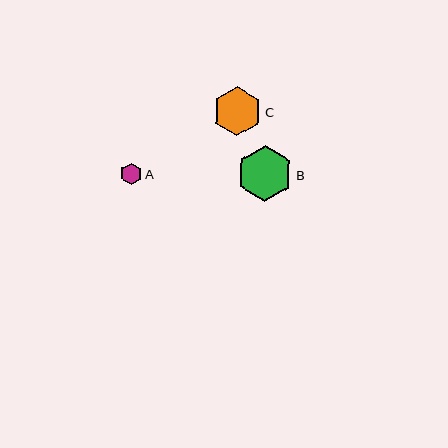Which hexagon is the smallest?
Hexagon A is the smallest with a size of approximately 22 pixels.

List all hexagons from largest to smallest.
From largest to smallest: B, C, A.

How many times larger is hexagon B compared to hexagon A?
Hexagon B is approximately 2.6 times the size of hexagon A.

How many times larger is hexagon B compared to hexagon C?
Hexagon B is approximately 1.1 times the size of hexagon C.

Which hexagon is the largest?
Hexagon B is the largest with a size of approximately 56 pixels.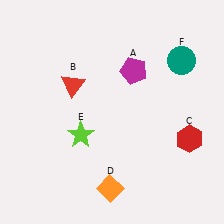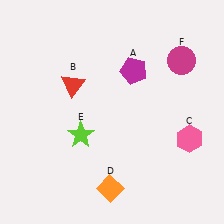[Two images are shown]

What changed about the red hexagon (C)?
In Image 1, C is red. In Image 2, it changed to pink.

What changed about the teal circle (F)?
In Image 1, F is teal. In Image 2, it changed to magenta.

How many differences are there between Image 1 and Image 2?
There are 2 differences between the two images.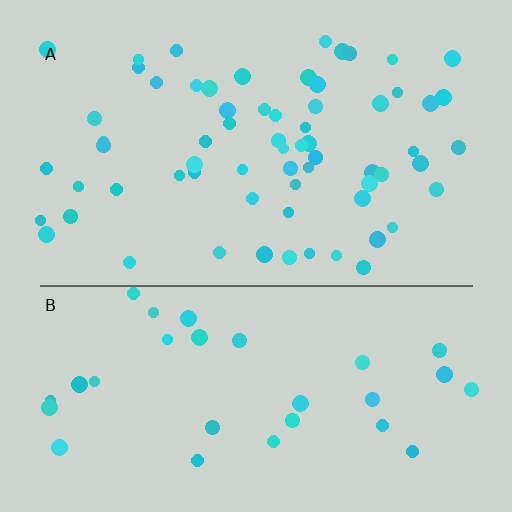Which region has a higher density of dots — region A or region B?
A (the top).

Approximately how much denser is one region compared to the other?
Approximately 2.2× — region A over region B.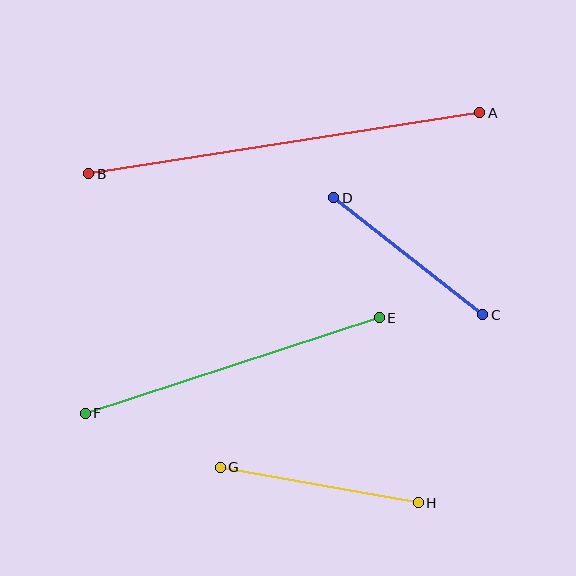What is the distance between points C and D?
The distance is approximately 190 pixels.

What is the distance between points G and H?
The distance is approximately 201 pixels.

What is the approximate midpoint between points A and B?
The midpoint is at approximately (284, 143) pixels.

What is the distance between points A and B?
The distance is approximately 396 pixels.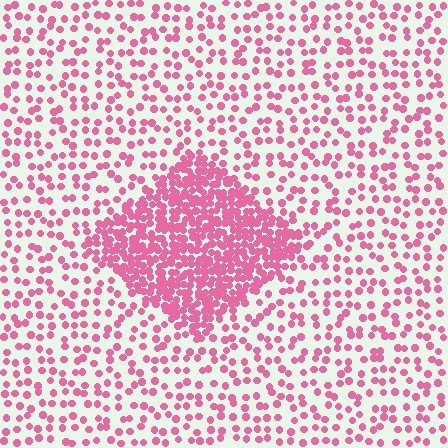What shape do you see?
I see a diamond.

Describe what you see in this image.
The image contains small pink elements arranged at two different densities. A diamond-shaped region is visible where the elements are more densely packed than the surrounding area.